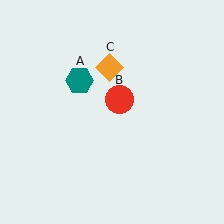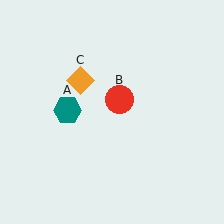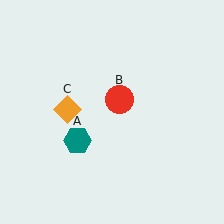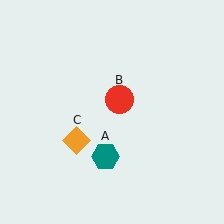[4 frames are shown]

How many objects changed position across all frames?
2 objects changed position: teal hexagon (object A), orange diamond (object C).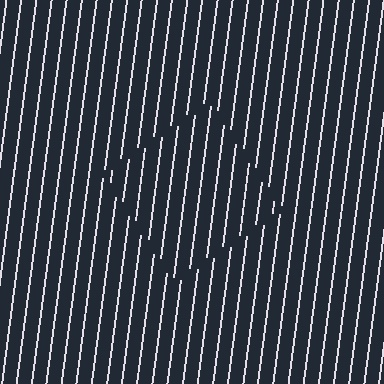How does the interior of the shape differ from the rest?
The interior of the shape contains the same grating, shifted by half a period — the contour is defined by the phase discontinuity where line-ends from the inner and outer gratings abut.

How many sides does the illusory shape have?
4 sides — the line-ends trace a square.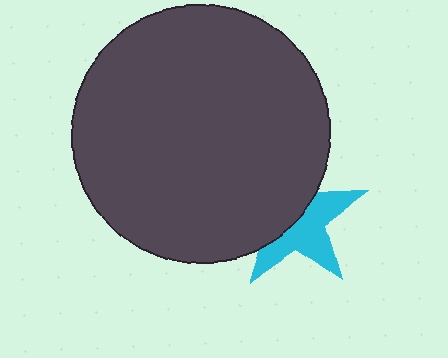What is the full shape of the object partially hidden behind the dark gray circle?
The partially hidden object is a cyan star.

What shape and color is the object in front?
The object in front is a dark gray circle.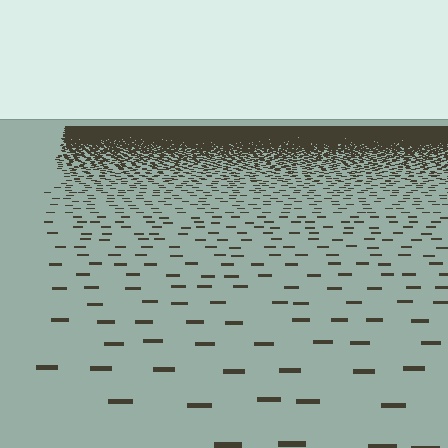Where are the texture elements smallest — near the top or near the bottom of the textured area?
Near the top.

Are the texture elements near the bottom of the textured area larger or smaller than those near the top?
Larger. Near the bottom, elements are closer to the viewer and appear at a bigger on-screen size.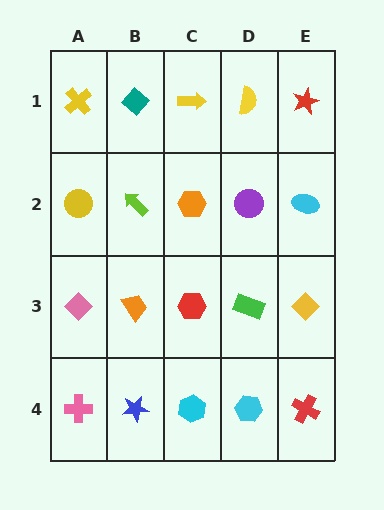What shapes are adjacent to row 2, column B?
A teal diamond (row 1, column B), an orange trapezoid (row 3, column B), a yellow circle (row 2, column A), an orange hexagon (row 2, column C).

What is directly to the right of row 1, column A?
A teal diamond.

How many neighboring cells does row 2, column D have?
4.